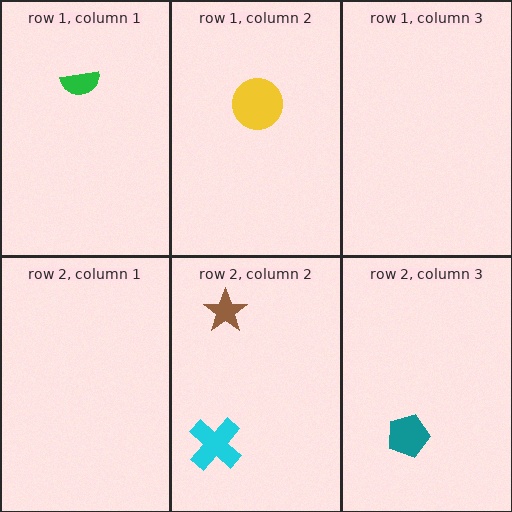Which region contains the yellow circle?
The row 1, column 2 region.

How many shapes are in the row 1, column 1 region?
1.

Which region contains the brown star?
The row 2, column 2 region.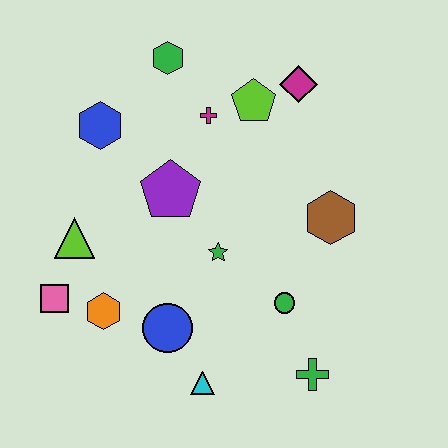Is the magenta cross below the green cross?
No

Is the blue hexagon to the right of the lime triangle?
Yes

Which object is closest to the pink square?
The orange hexagon is closest to the pink square.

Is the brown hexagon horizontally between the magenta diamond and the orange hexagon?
No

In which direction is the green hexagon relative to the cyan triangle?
The green hexagon is above the cyan triangle.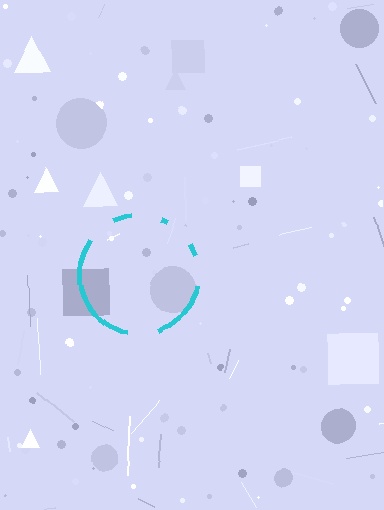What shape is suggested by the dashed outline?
The dashed outline suggests a circle.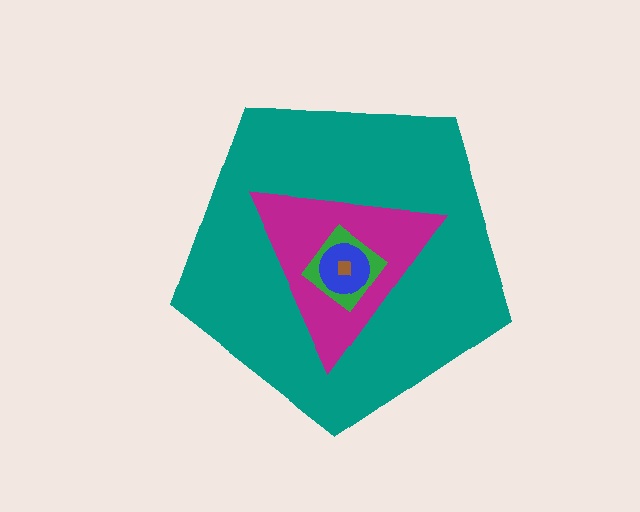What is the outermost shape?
The teal pentagon.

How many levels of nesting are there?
5.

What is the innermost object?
The brown square.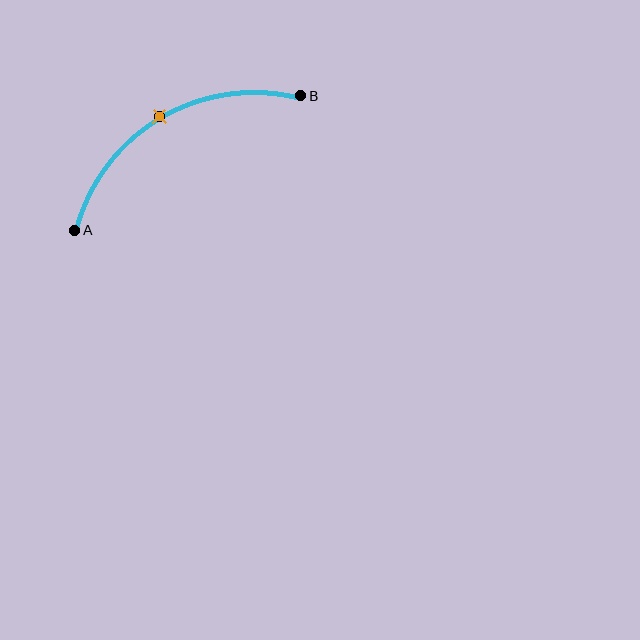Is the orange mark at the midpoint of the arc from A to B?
Yes. The orange mark lies on the arc at equal arc-length from both A and B — it is the arc midpoint.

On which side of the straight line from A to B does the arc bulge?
The arc bulges above the straight line connecting A and B.